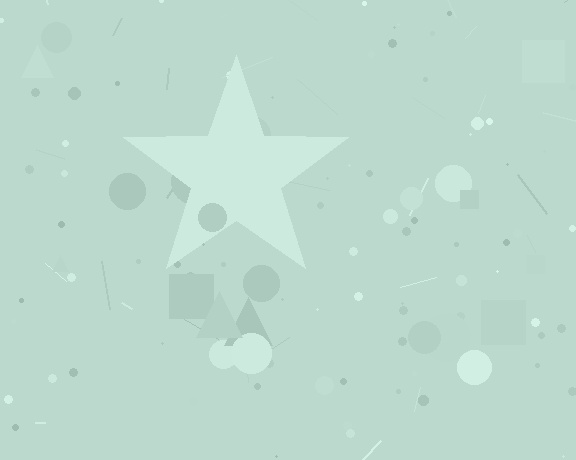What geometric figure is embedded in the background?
A star is embedded in the background.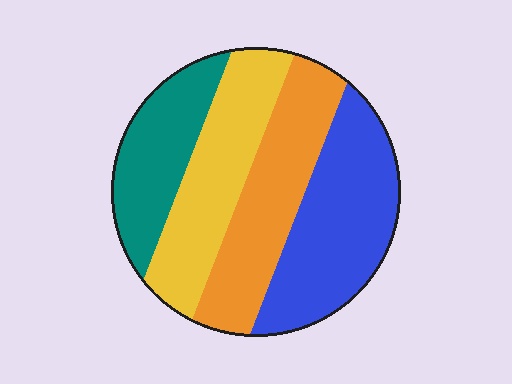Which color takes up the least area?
Teal, at roughly 20%.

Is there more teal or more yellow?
Yellow.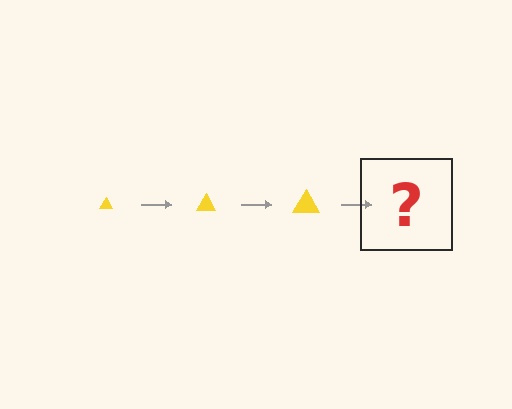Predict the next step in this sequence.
The next step is a yellow triangle, larger than the previous one.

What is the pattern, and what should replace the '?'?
The pattern is that the triangle gets progressively larger each step. The '?' should be a yellow triangle, larger than the previous one.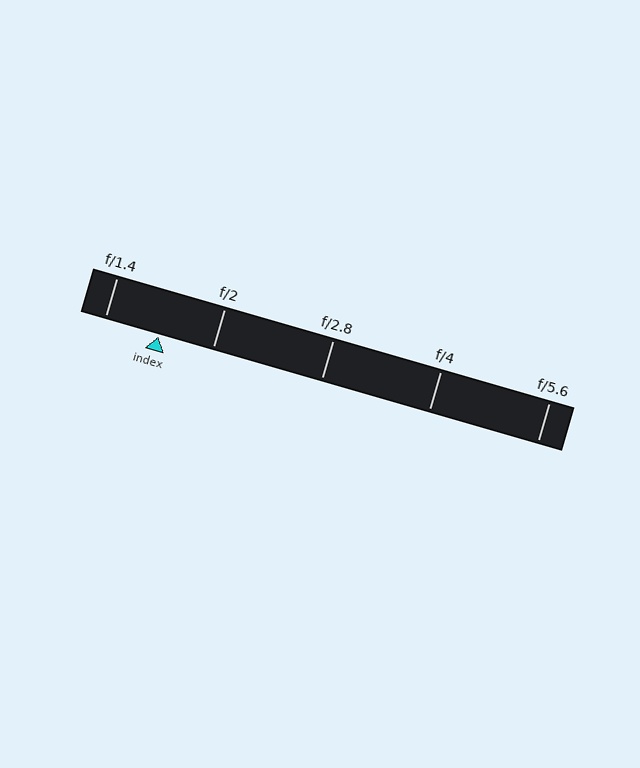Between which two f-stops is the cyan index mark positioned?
The index mark is between f/1.4 and f/2.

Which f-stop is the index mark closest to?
The index mark is closest to f/2.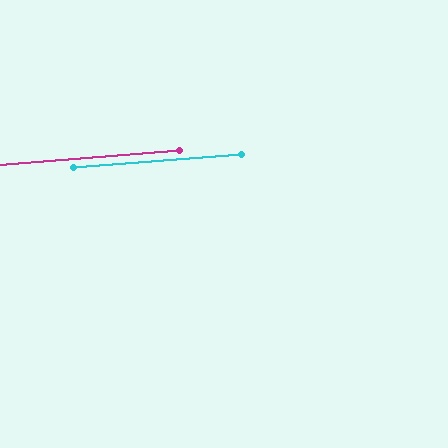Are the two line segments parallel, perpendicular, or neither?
Parallel — their directions differ by only 0.6°.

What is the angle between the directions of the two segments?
Approximately 1 degree.